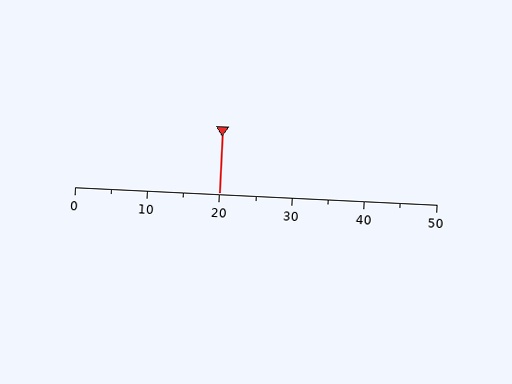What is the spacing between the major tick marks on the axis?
The major ticks are spaced 10 apart.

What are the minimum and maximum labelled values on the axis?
The axis runs from 0 to 50.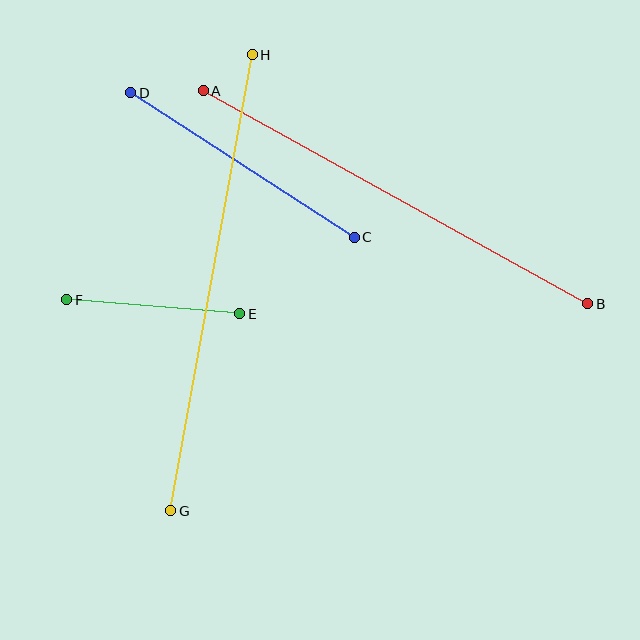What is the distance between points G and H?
The distance is approximately 464 pixels.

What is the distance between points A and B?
The distance is approximately 440 pixels.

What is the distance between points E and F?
The distance is approximately 174 pixels.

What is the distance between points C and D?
The distance is approximately 266 pixels.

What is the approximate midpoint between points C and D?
The midpoint is at approximately (242, 165) pixels.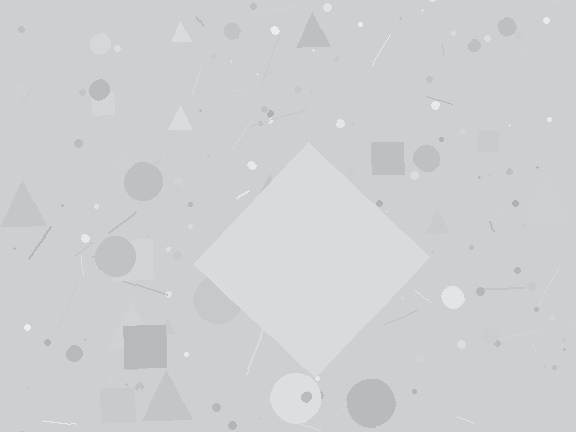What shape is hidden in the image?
A diamond is hidden in the image.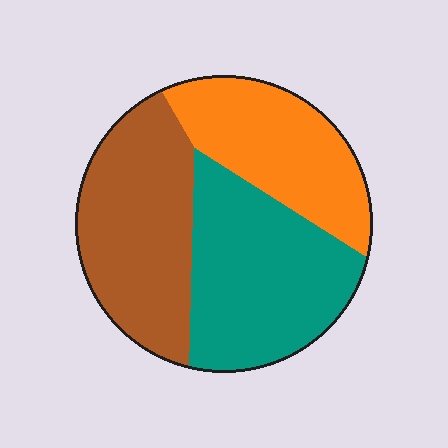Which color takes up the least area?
Orange, at roughly 30%.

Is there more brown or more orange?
Brown.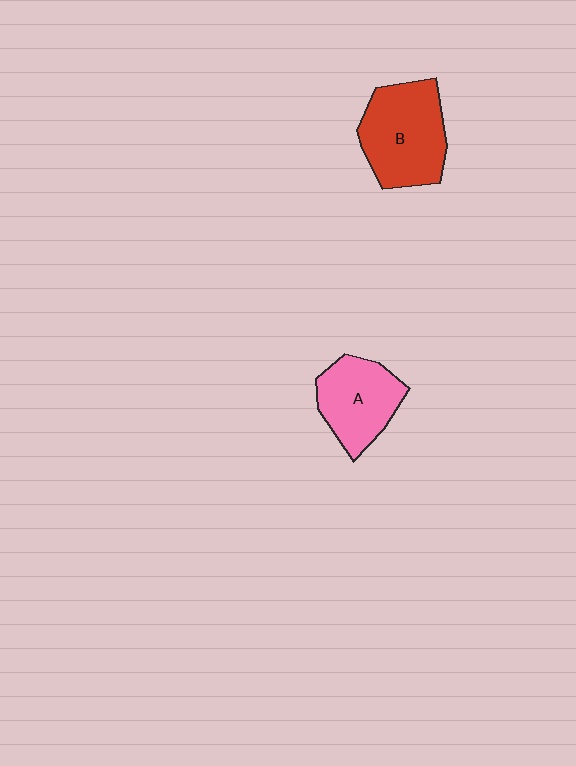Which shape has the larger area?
Shape B (red).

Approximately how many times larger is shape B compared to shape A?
Approximately 1.3 times.